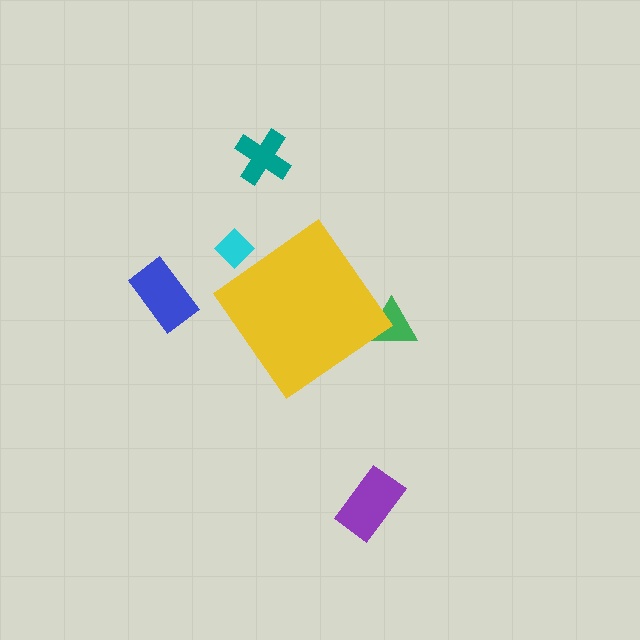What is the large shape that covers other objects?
A yellow diamond.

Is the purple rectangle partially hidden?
No, the purple rectangle is fully visible.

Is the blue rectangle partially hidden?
No, the blue rectangle is fully visible.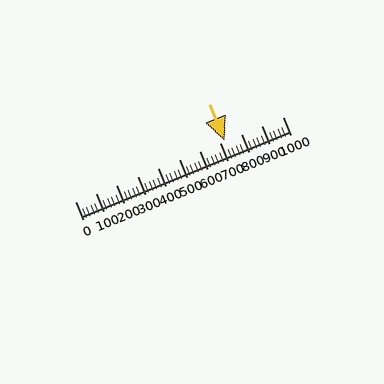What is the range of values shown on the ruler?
The ruler shows values from 0 to 1000.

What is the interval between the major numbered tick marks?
The major tick marks are spaced 100 units apart.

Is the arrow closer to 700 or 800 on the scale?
The arrow is closer to 700.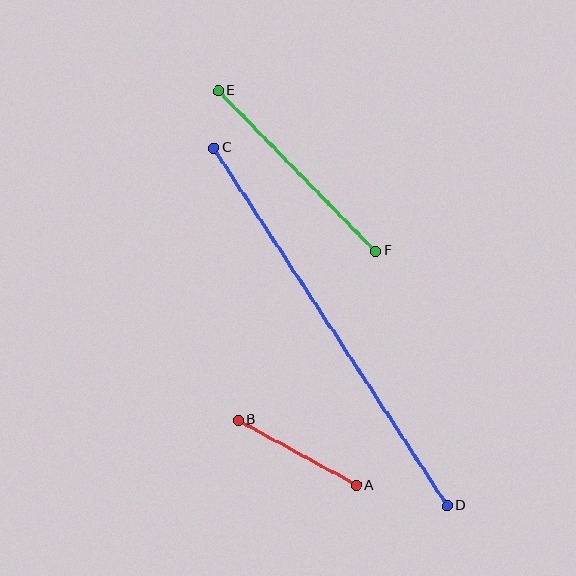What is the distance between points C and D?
The distance is approximately 427 pixels.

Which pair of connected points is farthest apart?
Points C and D are farthest apart.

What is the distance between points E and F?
The distance is approximately 225 pixels.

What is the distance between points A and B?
The distance is approximately 135 pixels.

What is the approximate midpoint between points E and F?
The midpoint is at approximately (297, 171) pixels.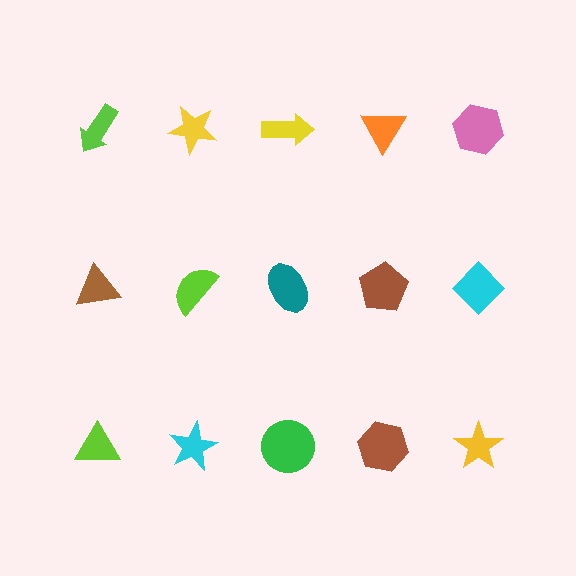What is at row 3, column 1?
A lime triangle.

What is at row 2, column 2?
A lime semicircle.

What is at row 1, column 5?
A pink hexagon.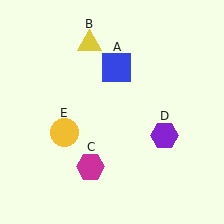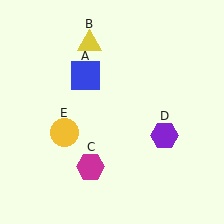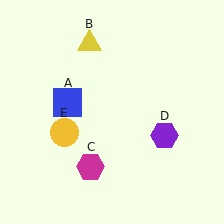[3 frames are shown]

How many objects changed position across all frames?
1 object changed position: blue square (object A).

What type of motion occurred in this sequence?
The blue square (object A) rotated counterclockwise around the center of the scene.